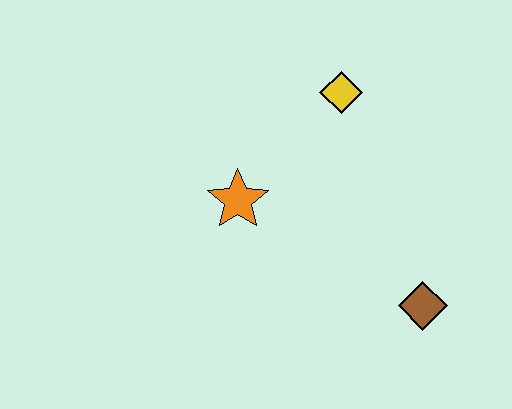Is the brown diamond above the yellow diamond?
No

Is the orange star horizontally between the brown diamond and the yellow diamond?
No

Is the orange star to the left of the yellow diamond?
Yes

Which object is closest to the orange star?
The yellow diamond is closest to the orange star.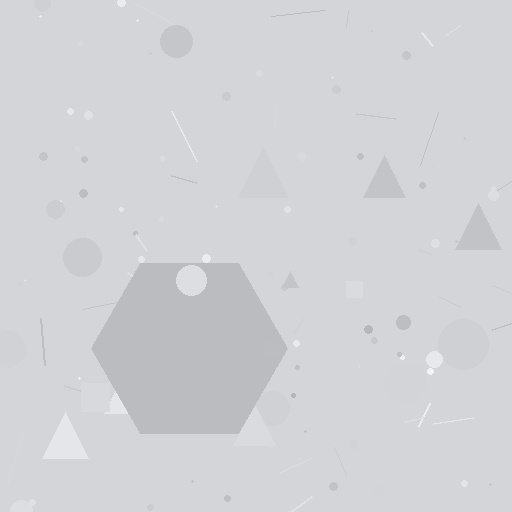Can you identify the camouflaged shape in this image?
The camouflaged shape is a hexagon.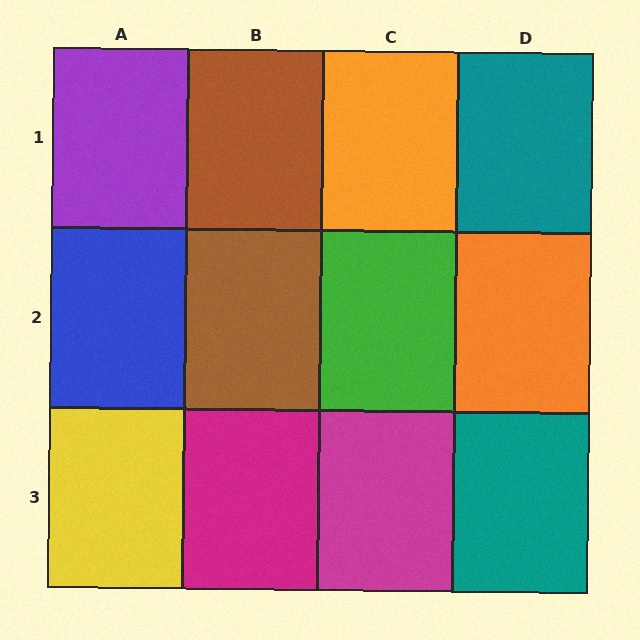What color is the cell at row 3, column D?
Teal.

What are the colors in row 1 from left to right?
Purple, brown, orange, teal.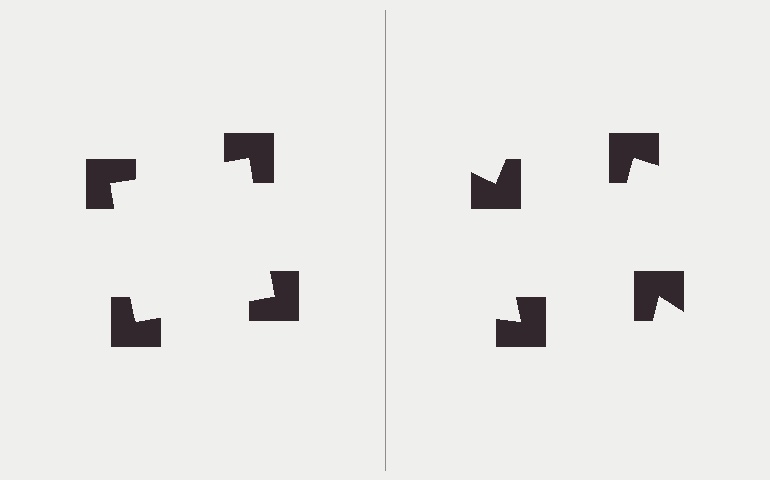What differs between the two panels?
The notched squares are positioned identically on both sides; only the wedge orientations differ. On the left they align to a square; on the right they are misaligned.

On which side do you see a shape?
An illusory square appears on the left side. On the right side the wedge cuts are rotated, so no coherent shape forms.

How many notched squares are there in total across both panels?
8 — 4 on each side.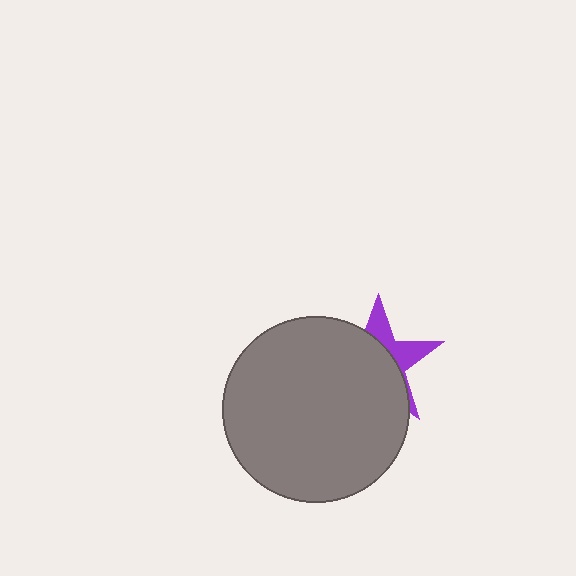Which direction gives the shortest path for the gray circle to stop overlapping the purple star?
Moving toward the lower-left gives the shortest separation.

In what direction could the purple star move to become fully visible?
The purple star could move toward the upper-right. That would shift it out from behind the gray circle entirely.